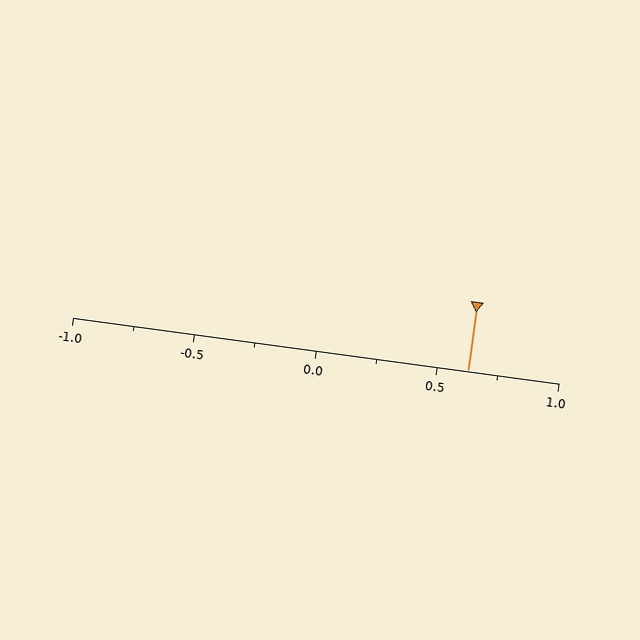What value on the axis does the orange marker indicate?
The marker indicates approximately 0.62.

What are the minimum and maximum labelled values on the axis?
The axis runs from -1.0 to 1.0.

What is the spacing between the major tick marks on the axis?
The major ticks are spaced 0.5 apart.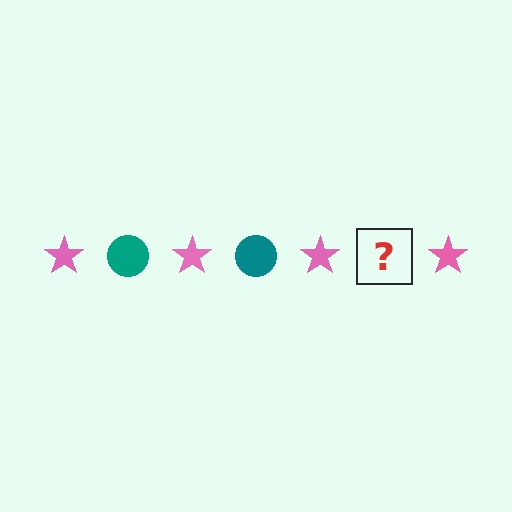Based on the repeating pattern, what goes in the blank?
The blank should be a teal circle.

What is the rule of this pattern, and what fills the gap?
The rule is that the pattern alternates between pink star and teal circle. The gap should be filled with a teal circle.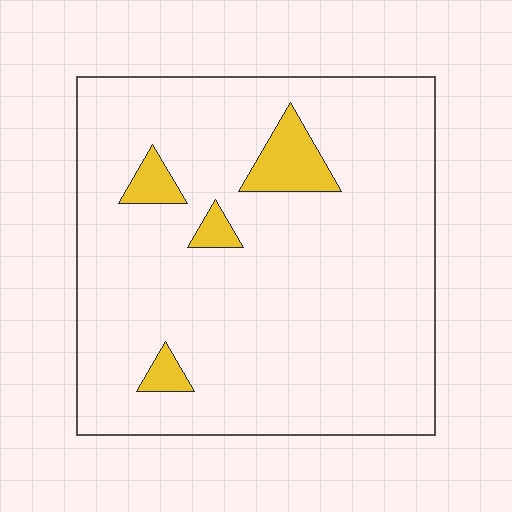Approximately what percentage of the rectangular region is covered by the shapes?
Approximately 10%.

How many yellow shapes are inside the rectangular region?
4.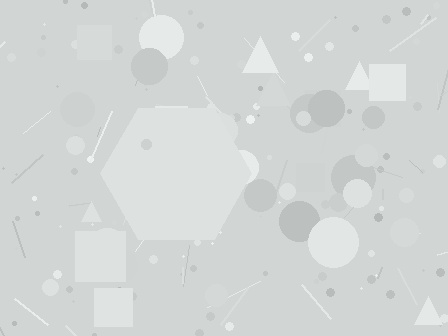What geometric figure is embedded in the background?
A hexagon is embedded in the background.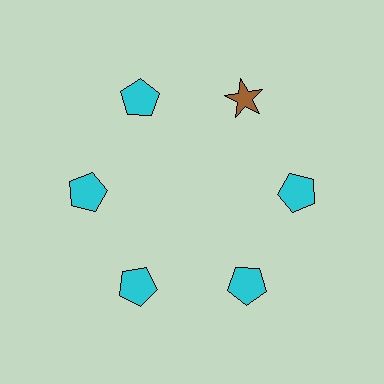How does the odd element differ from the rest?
It differs in both color (brown instead of cyan) and shape (star instead of pentagon).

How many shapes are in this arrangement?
There are 6 shapes arranged in a ring pattern.